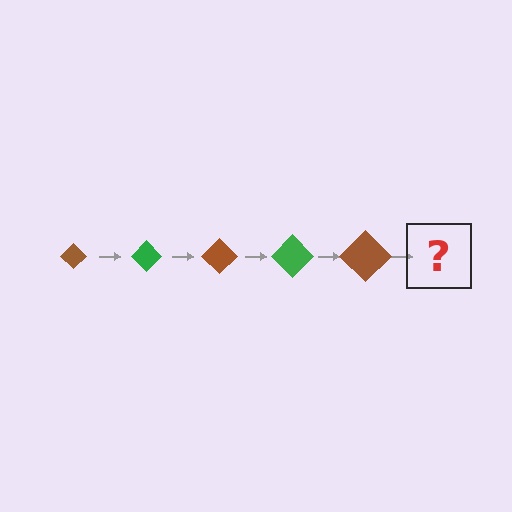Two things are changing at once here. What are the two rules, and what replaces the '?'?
The two rules are that the diamond grows larger each step and the color cycles through brown and green. The '?' should be a green diamond, larger than the previous one.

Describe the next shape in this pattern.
It should be a green diamond, larger than the previous one.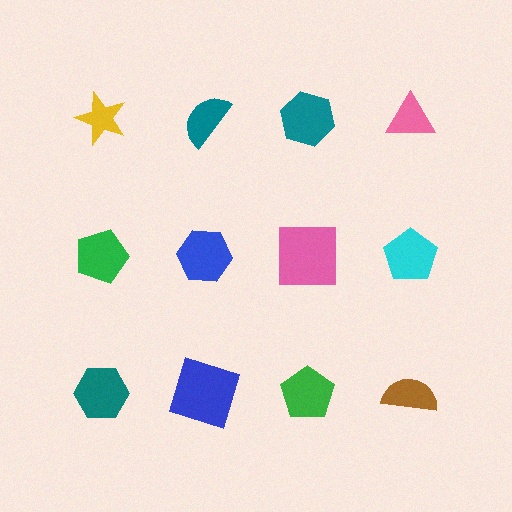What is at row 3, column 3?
A green pentagon.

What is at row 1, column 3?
A teal hexagon.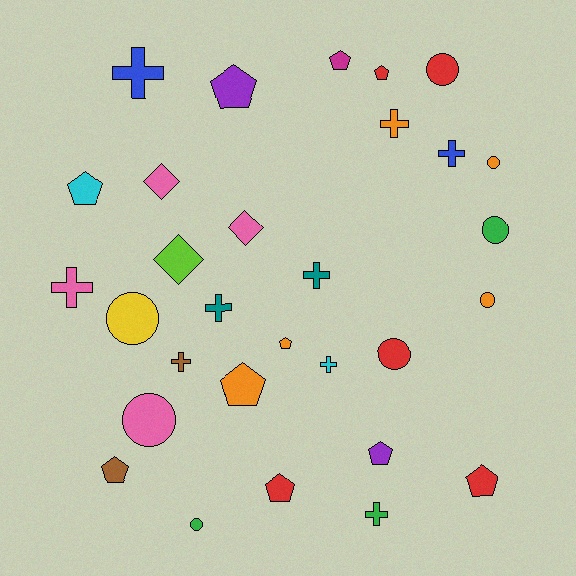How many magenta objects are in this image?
There is 1 magenta object.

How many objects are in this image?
There are 30 objects.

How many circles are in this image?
There are 8 circles.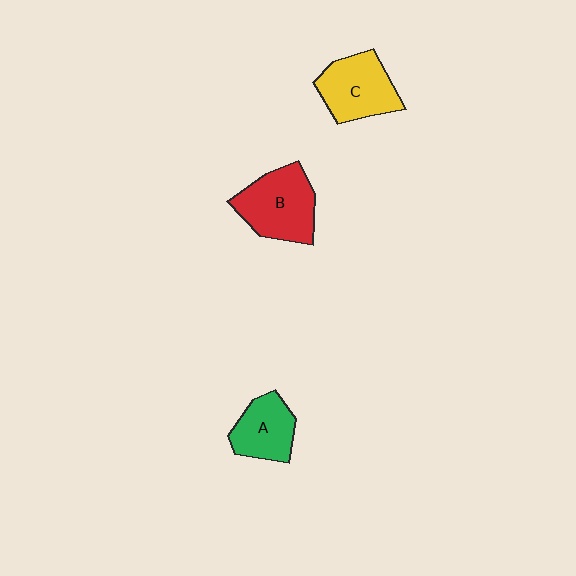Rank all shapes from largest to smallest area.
From largest to smallest: B (red), C (yellow), A (green).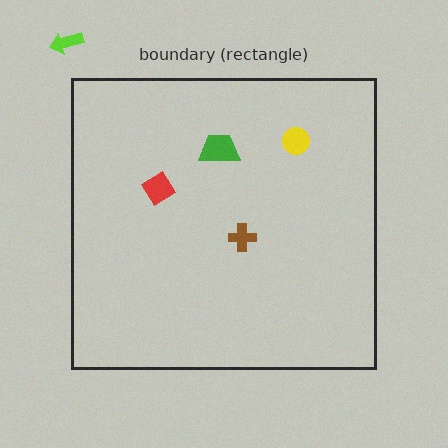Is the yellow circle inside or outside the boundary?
Inside.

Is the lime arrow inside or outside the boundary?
Outside.